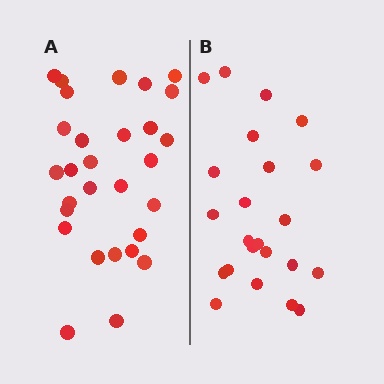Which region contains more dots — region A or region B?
Region A (the left region) has more dots.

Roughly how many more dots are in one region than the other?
Region A has about 6 more dots than region B.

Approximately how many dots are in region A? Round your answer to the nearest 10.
About 30 dots. (The exact count is 29, which rounds to 30.)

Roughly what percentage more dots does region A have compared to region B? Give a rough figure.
About 25% more.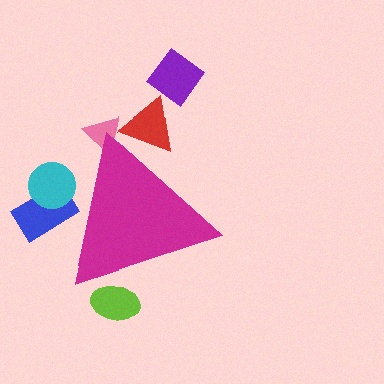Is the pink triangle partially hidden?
Yes, the pink triangle is partially hidden behind the magenta triangle.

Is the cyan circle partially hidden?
Yes, the cyan circle is partially hidden behind the magenta triangle.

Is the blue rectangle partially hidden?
Yes, the blue rectangle is partially hidden behind the magenta triangle.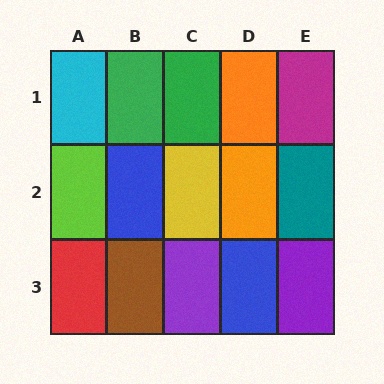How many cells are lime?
1 cell is lime.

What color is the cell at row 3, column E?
Purple.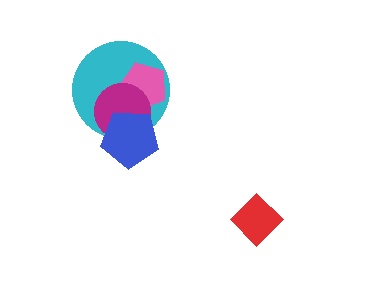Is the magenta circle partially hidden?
Yes, it is partially covered by another shape.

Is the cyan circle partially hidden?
Yes, it is partially covered by another shape.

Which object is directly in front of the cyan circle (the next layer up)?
The pink pentagon is directly in front of the cyan circle.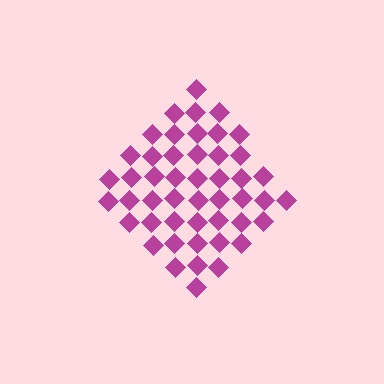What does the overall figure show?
The overall figure shows a diamond.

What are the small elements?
The small elements are diamonds.